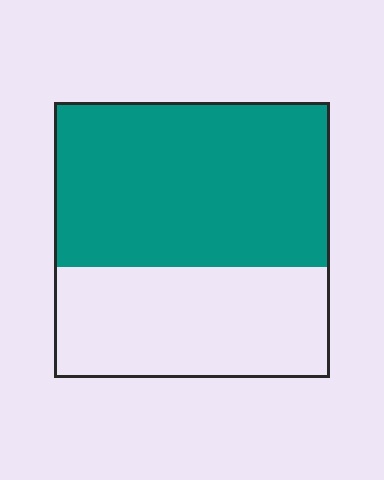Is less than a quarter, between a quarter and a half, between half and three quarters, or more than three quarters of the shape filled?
Between half and three quarters.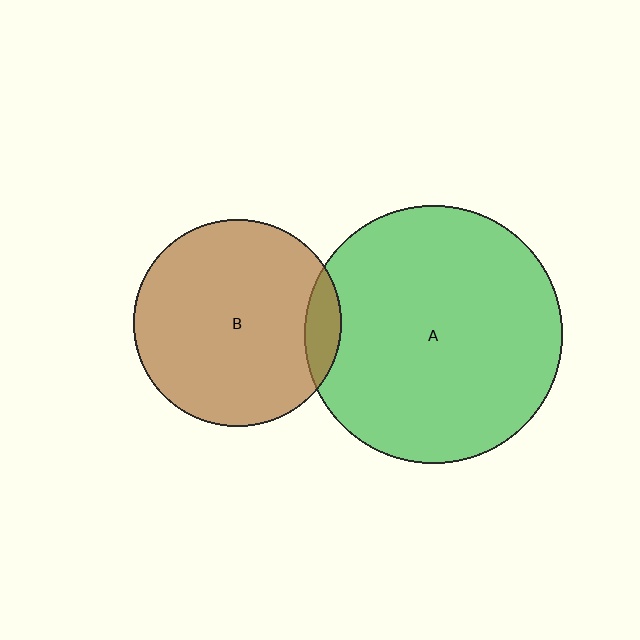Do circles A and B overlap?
Yes.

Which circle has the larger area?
Circle A (green).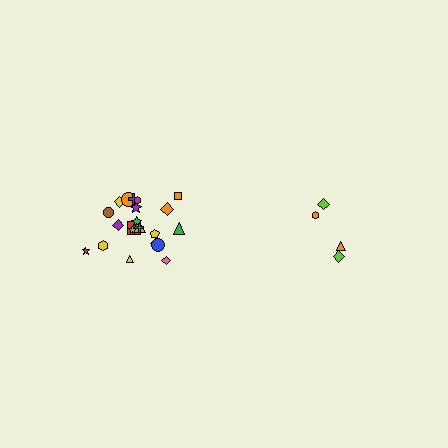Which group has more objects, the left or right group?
The left group.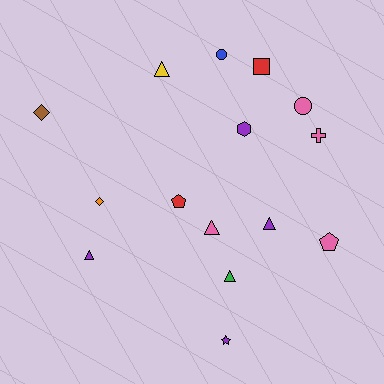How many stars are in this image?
There is 1 star.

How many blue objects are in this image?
There is 1 blue object.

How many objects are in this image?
There are 15 objects.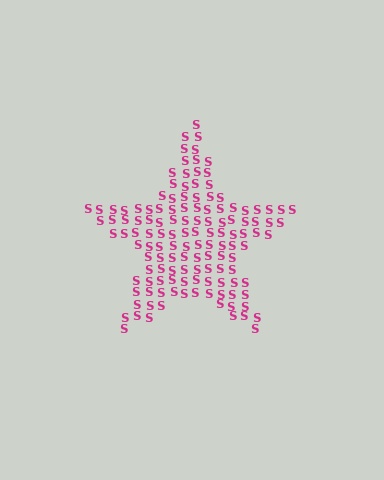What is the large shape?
The large shape is a star.